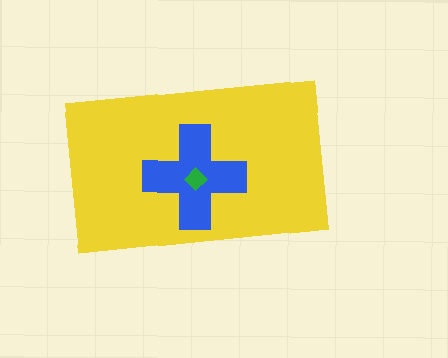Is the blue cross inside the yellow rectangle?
Yes.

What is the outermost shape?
The yellow rectangle.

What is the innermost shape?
The green diamond.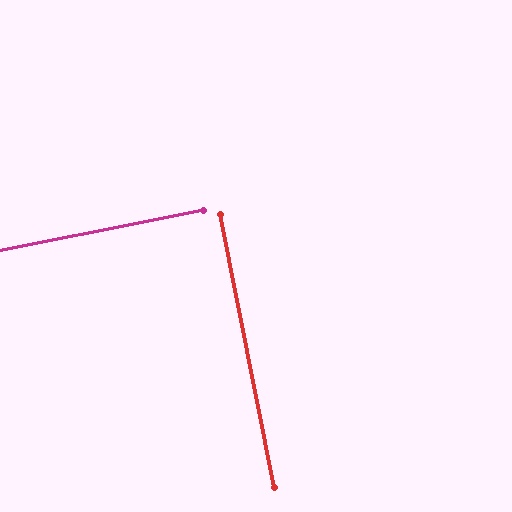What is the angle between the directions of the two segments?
Approximately 90 degrees.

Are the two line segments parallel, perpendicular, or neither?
Perpendicular — they meet at approximately 90°.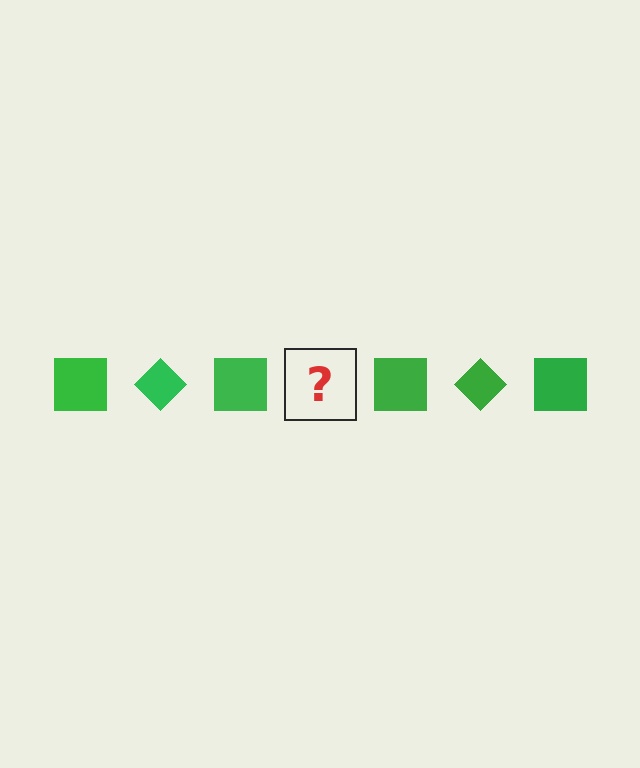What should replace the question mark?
The question mark should be replaced with a green diamond.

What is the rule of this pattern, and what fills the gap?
The rule is that the pattern cycles through square, diamond shapes in green. The gap should be filled with a green diamond.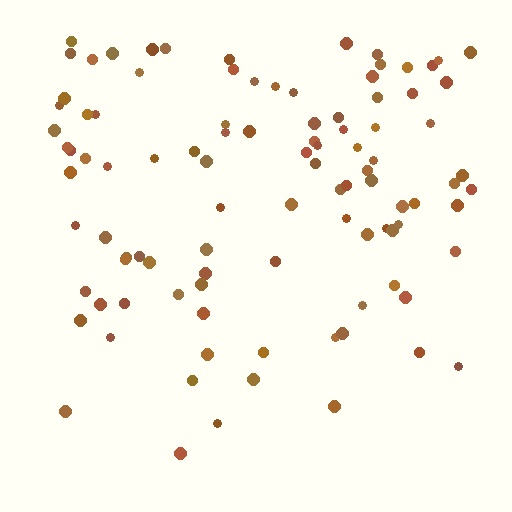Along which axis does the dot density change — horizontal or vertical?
Vertical.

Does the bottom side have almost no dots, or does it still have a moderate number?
Still a moderate number, just noticeably fewer than the top.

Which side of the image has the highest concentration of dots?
The top.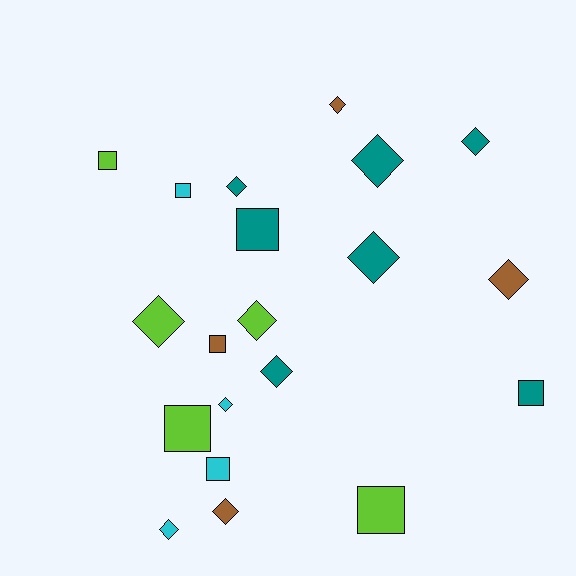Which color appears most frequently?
Teal, with 7 objects.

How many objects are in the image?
There are 20 objects.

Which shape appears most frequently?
Diamond, with 12 objects.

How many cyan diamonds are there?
There are 2 cyan diamonds.